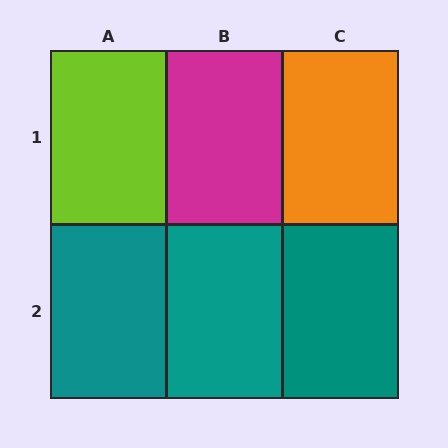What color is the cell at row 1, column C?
Orange.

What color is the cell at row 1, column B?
Magenta.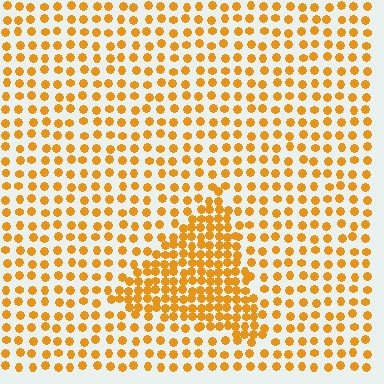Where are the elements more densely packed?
The elements are more densely packed inside the triangle boundary.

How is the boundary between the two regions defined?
The boundary is defined by a change in element density (approximately 2.1x ratio). All elements are the same color, size, and shape.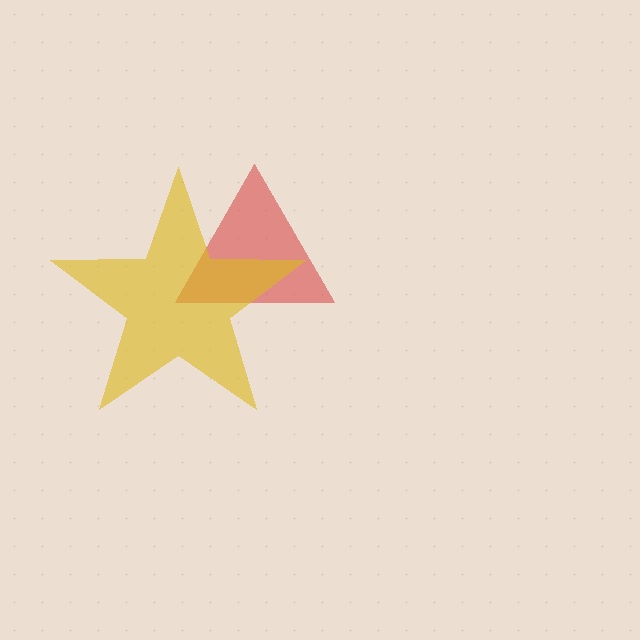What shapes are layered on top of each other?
The layered shapes are: a red triangle, a yellow star.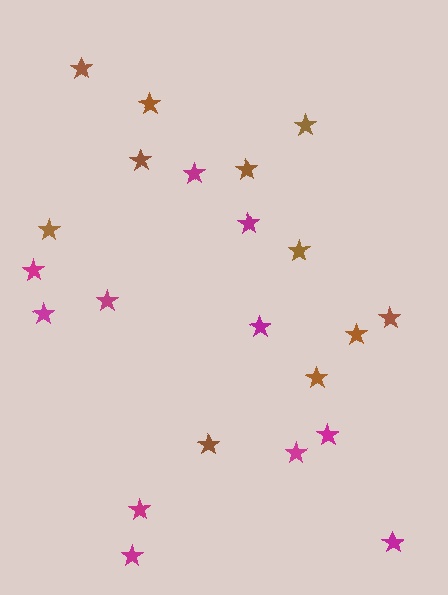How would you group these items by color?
There are 2 groups: one group of magenta stars (11) and one group of brown stars (11).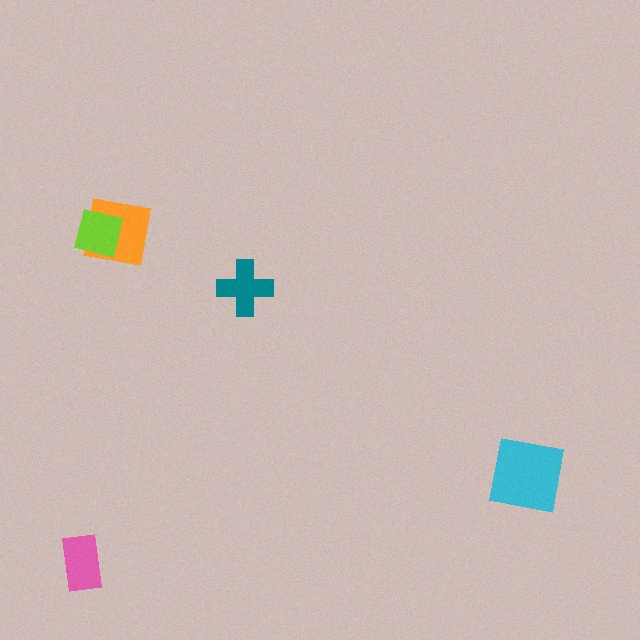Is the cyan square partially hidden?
No, no other shape covers it.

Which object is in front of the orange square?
The lime square is in front of the orange square.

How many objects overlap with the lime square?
1 object overlaps with the lime square.